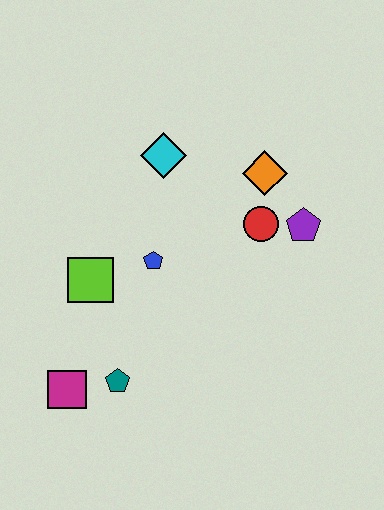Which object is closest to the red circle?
The purple pentagon is closest to the red circle.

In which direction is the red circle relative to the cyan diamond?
The red circle is to the right of the cyan diamond.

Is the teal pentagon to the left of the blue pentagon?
Yes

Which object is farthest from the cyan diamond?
The magenta square is farthest from the cyan diamond.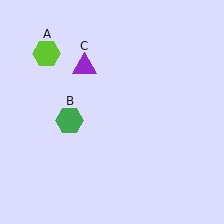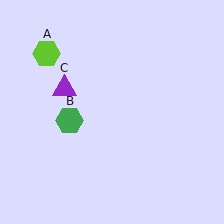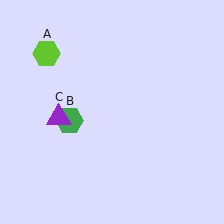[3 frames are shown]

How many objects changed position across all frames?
1 object changed position: purple triangle (object C).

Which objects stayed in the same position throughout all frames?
Lime hexagon (object A) and green hexagon (object B) remained stationary.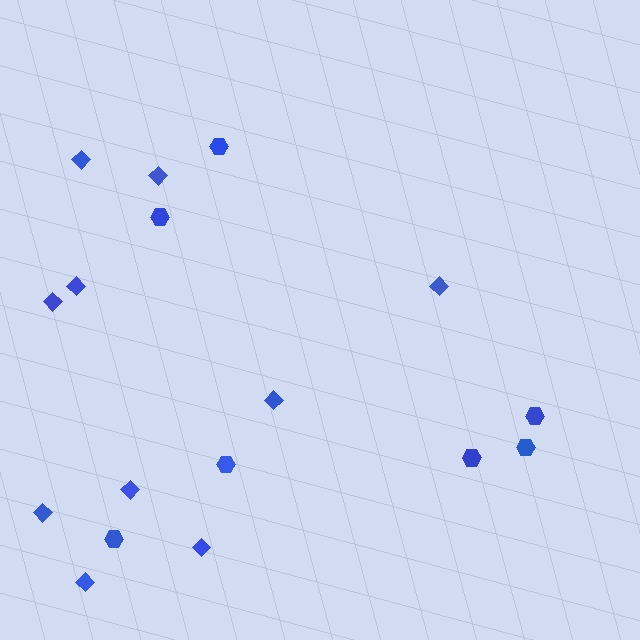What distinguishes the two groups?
There are 2 groups: one group of hexagons (7) and one group of diamonds (10).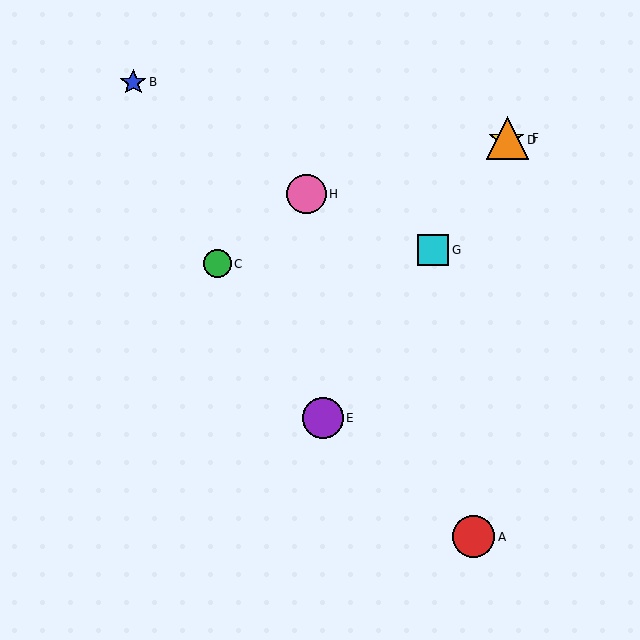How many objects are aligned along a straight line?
4 objects (D, E, F, G) are aligned along a straight line.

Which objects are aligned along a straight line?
Objects D, E, F, G are aligned along a straight line.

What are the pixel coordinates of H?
Object H is at (307, 194).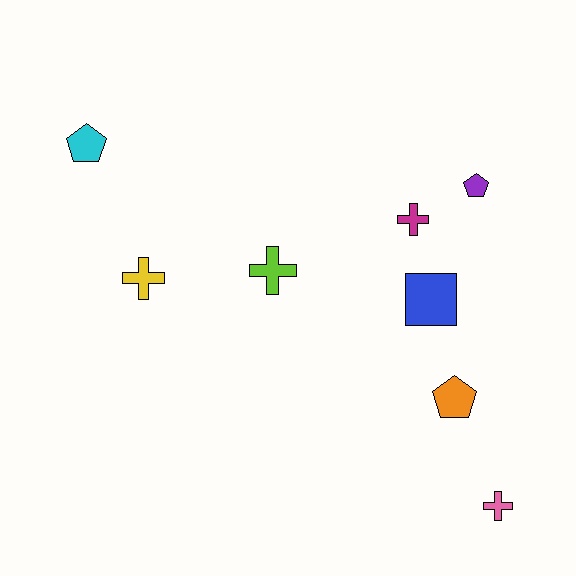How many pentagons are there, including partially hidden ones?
There are 3 pentagons.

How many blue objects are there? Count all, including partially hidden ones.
There is 1 blue object.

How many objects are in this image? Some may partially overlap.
There are 8 objects.